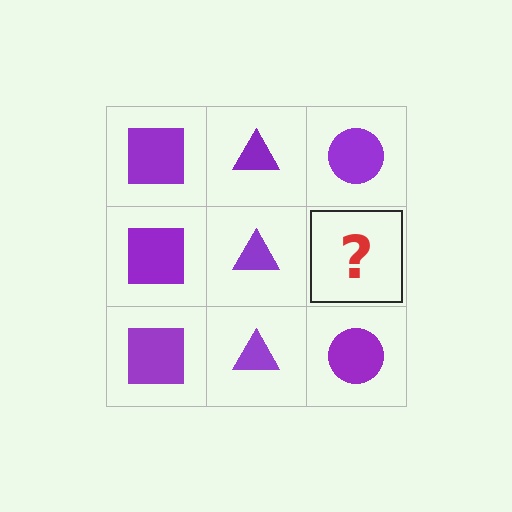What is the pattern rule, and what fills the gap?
The rule is that each column has a consistent shape. The gap should be filled with a purple circle.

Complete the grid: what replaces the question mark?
The question mark should be replaced with a purple circle.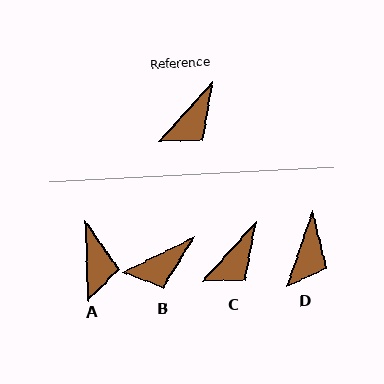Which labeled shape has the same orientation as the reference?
C.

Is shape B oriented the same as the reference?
No, it is off by about 22 degrees.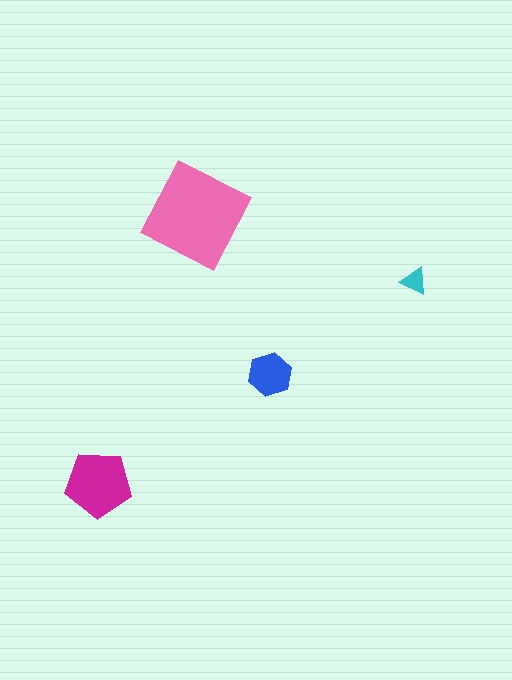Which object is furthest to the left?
The magenta pentagon is leftmost.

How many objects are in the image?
There are 4 objects in the image.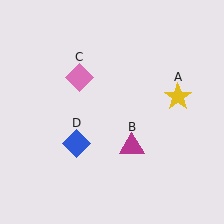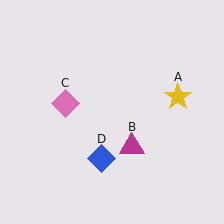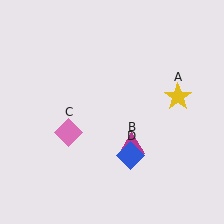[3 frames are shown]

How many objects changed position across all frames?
2 objects changed position: pink diamond (object C), blue diamond (object D).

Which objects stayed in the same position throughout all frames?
Yellow star (object A) and magenta triangle (object B) remained stationary.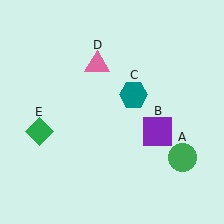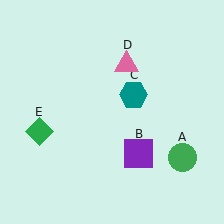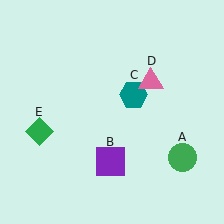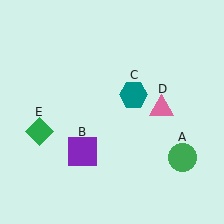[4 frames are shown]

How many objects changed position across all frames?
2 objects changed position: purple square (object B), pink triangle (object D).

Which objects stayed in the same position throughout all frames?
Green circle (object A) and teal hexagon (object C) and green diamond (object E) remained stationary.